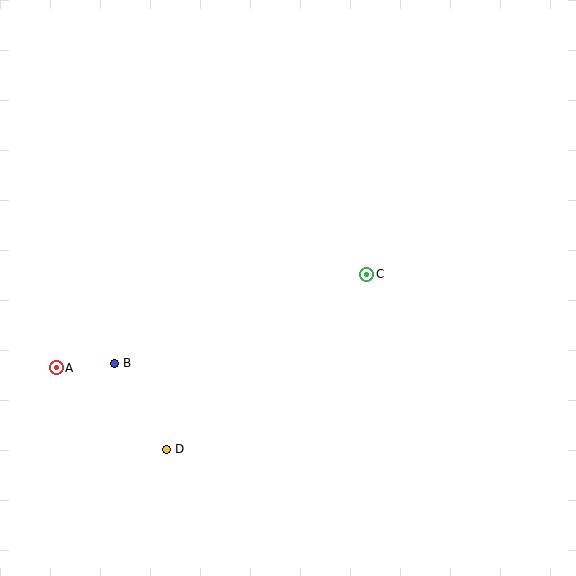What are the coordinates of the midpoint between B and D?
The midpoint between B and D is at (140, 406).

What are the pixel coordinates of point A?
Point A is at (56, 368).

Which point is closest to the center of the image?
Point C at (367, 274) is closest to the center.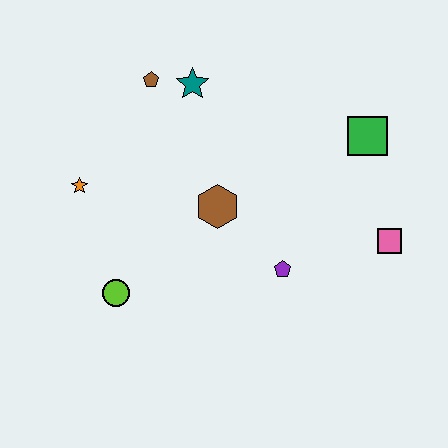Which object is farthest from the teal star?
The pink square is farthest from the teal star.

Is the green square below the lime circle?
No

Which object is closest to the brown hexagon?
The purple pentagon is closest to the brown hexagon.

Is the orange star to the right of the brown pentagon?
No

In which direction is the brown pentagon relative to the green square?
The brown pentagon is to the left of the green square.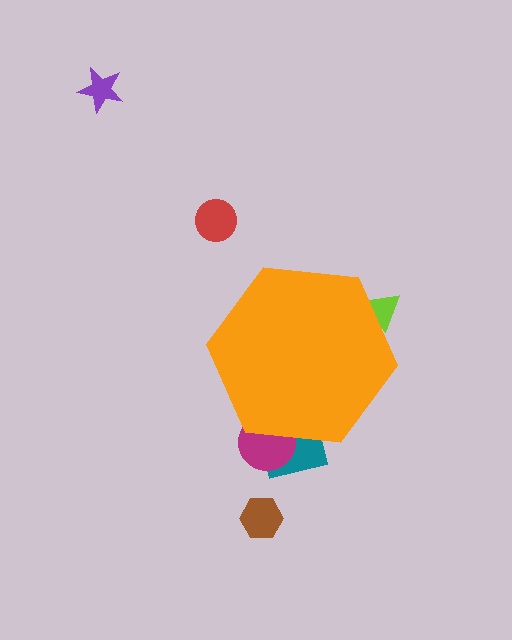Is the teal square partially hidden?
Yes, the teal square is partially hidden behind the orange hexagon.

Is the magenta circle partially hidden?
Yes, the magenta circle is partially hidden behind the orange hexagon.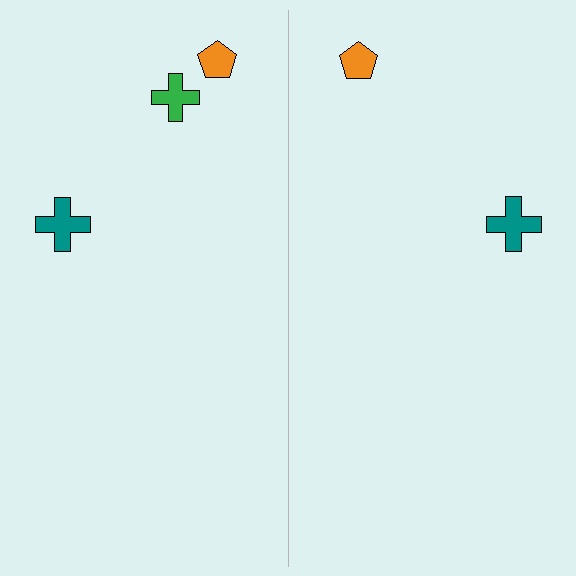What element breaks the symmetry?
A green cross is missing from the right side.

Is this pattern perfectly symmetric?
No, the pattern is not perfectly symmetric. A green cross is missing from the right side.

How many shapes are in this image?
There are 5 shapes in this image.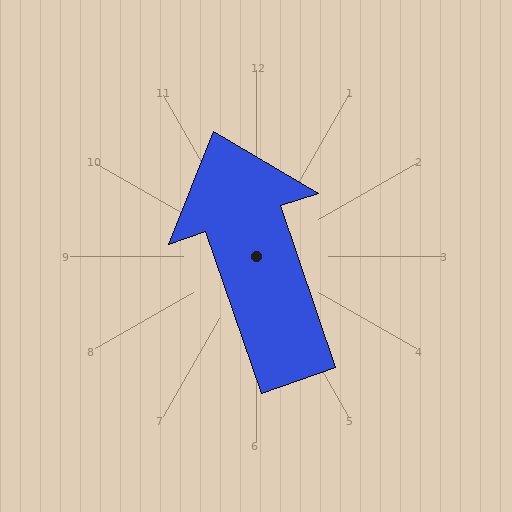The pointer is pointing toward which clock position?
Roughly 11 o'clock.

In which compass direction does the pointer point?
North.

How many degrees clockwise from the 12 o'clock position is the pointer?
Approximately 341 degrees.